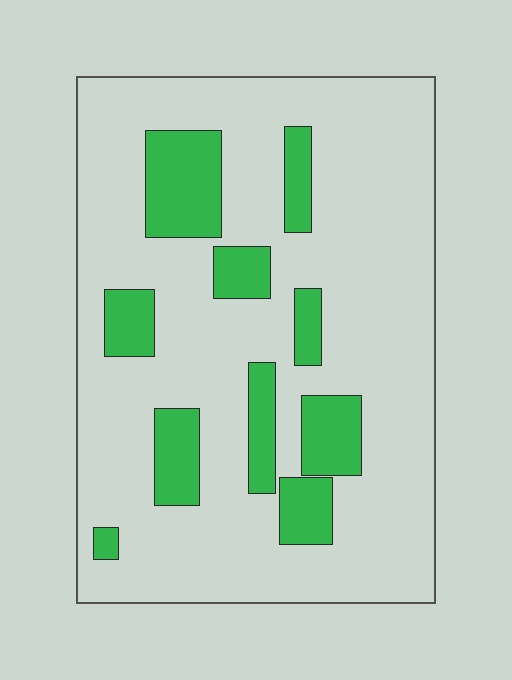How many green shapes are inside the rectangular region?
10.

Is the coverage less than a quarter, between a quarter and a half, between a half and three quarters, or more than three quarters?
Less than a quarter.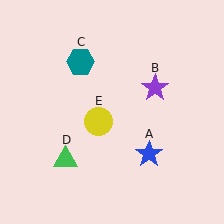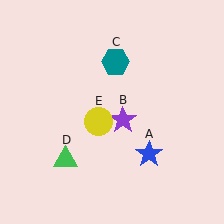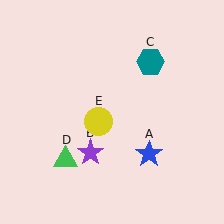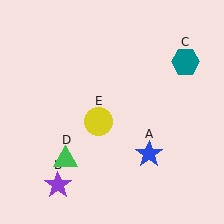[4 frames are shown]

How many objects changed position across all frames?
2 objects changed position: purple star (object B), teal hexagon (object C).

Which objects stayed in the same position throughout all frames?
Blue star (object A) and green triangle (object D) and yellow circle (object E) remained stationary.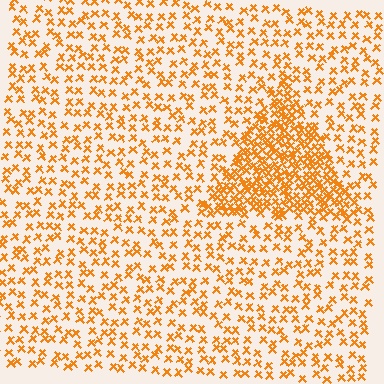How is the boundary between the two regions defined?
The boundary is defined by a change in element density (approximately 2.5x ratio). All elements are the same color, size, and shape.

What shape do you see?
I see a triangle.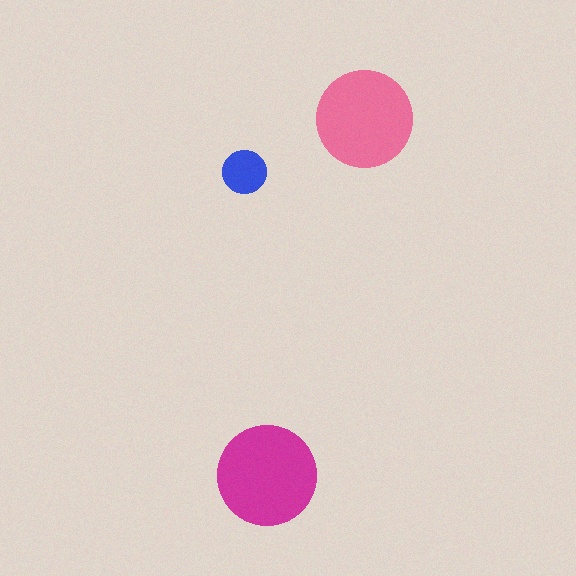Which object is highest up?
The pink circle is topmost.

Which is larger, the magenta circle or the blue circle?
The magenta one.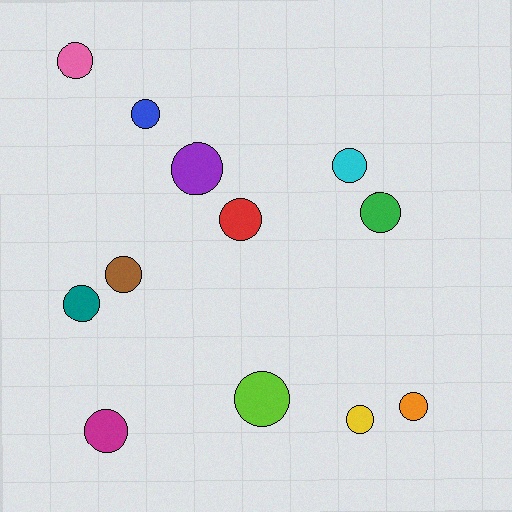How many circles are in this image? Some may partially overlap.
There are 12 circles.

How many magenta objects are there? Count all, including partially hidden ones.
There is 1 magenta object.